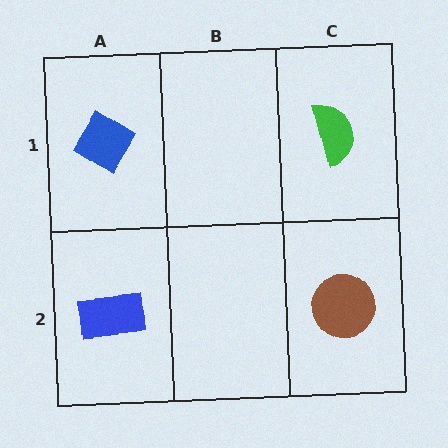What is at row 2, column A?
A blue rectangle.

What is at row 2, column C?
A brown circle.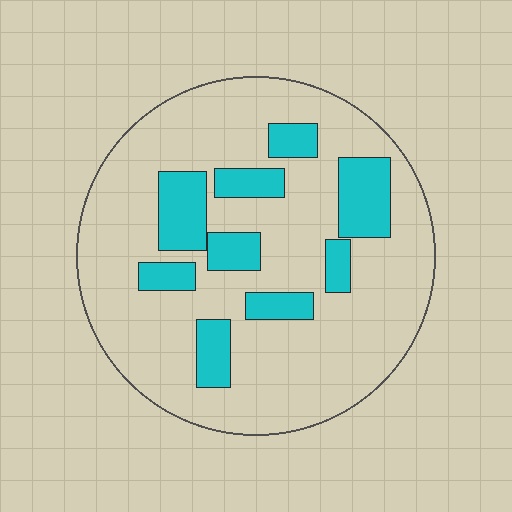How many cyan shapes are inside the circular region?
9.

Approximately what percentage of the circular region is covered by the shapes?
Approximately 20%.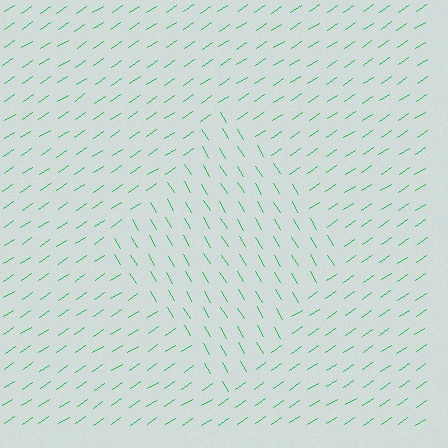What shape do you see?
I see a diamond.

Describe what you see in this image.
The image is filled with small green line segments. A diamond region in the image has lines oriented differently from the surrounding lines, creating a visible texture boundary.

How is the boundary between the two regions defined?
The boundary is defined purely by a change in line orientation (approximately 87 degrees difference). All lines are the same color and thickness.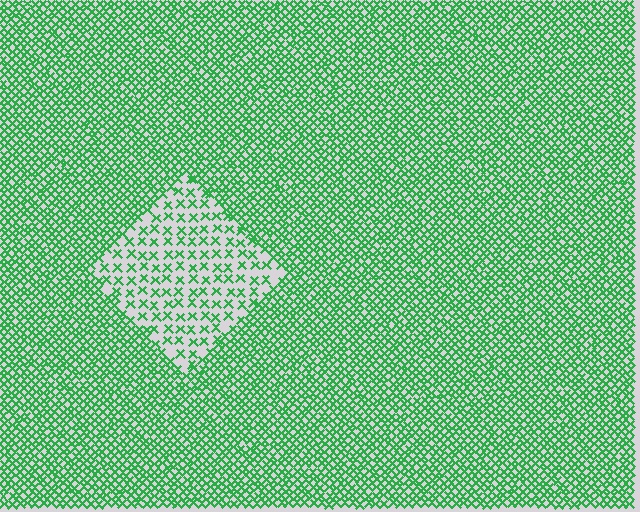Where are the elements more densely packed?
The elements are more densely packed outside the diamond boundary.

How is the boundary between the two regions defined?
The boundary is defined by a change in element density (approximately 2.4x ratio). All elements are the same color, size, and shape.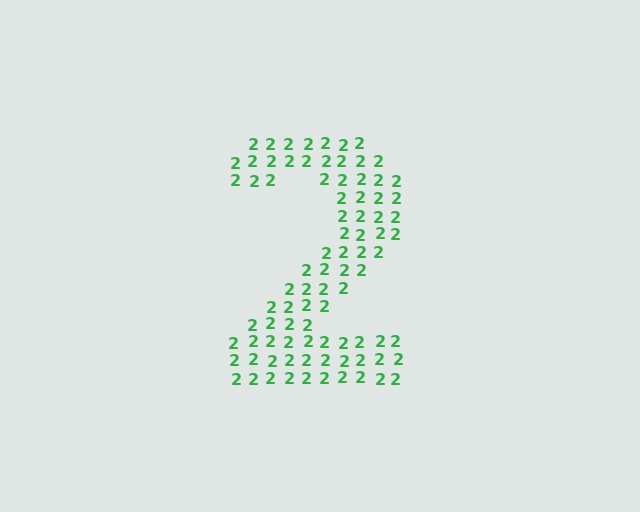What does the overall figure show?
The overall figure shows the digit 2.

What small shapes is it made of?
It is made of small digit 2's.